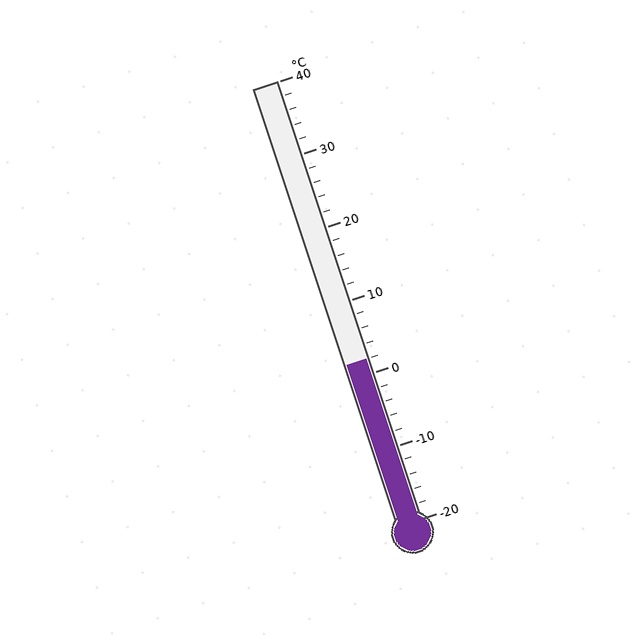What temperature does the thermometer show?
The thermometer shows approximately 2°C.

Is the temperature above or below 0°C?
The temperature is above 0°C.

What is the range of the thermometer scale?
The thermometer scale ranges from -20°C to 40°C.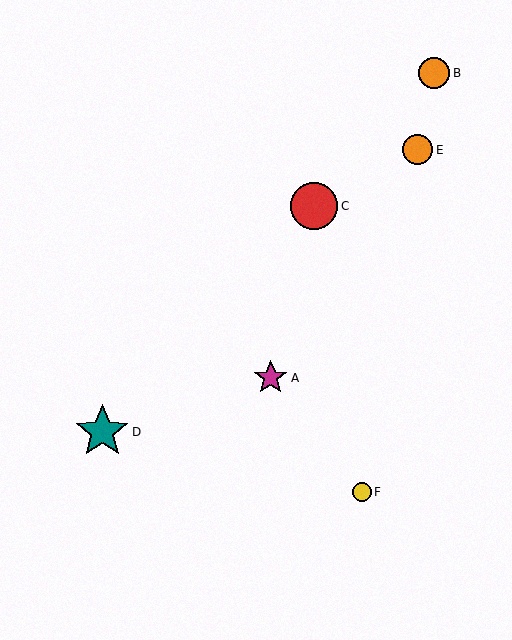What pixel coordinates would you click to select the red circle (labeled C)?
Click at (314, 206) to select the red circle C.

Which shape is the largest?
The teal star (labeled D) is the largest.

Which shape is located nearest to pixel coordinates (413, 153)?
The orange circle (labeled E) at (418, 150) is nearest to that location.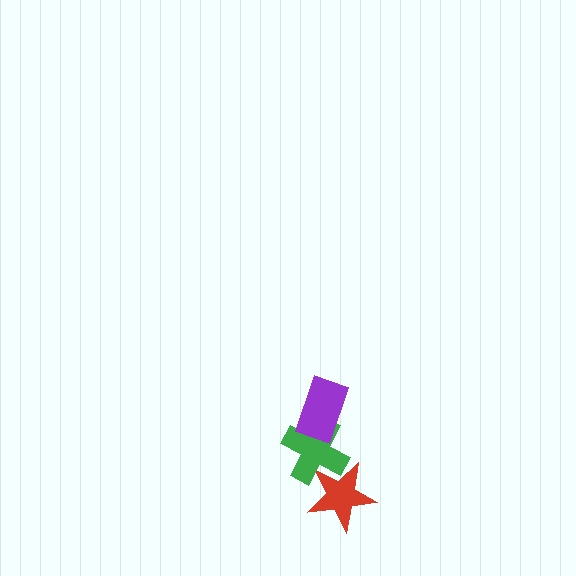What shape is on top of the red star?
The green cross is on top of the red star.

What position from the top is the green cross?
The green cross is 2nd from the top.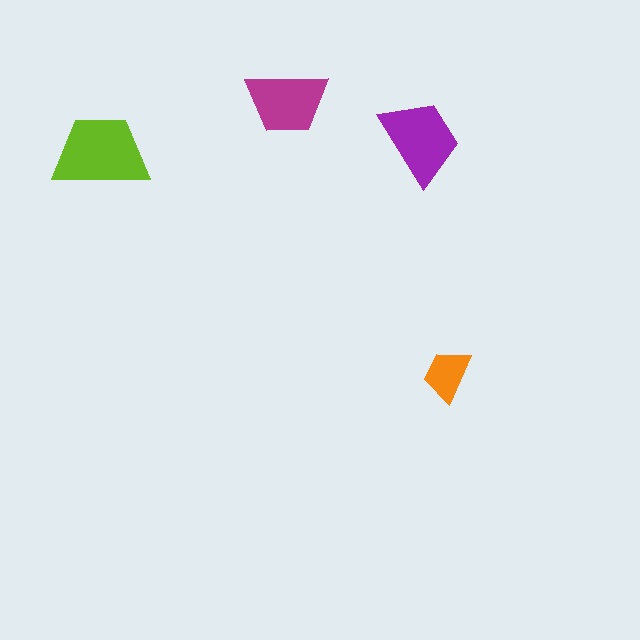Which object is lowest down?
The orange trapezoid is bottommost.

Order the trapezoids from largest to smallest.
the lime one, the purple one, the magenta one, the orange one.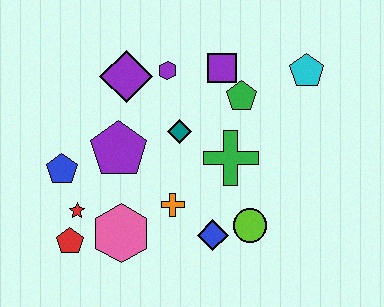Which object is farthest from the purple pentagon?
The cyan pentagon is farthest from the purple pentagon.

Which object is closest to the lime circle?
The blue diamond is closest to the lime circle.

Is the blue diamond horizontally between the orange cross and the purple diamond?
No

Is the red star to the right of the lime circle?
No